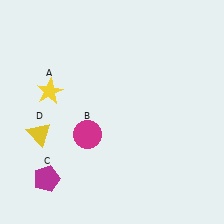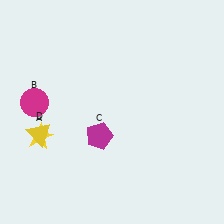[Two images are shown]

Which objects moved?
The objects that moved are: the yellow star (A), the magenta circle (B), the magenta pentagon (C).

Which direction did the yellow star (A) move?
The yellow star (A) moved down.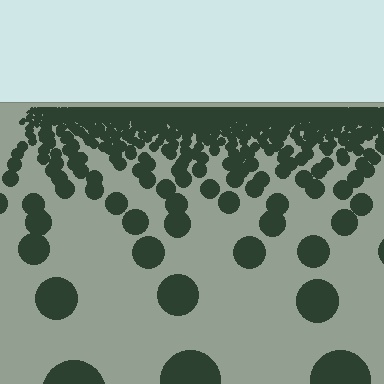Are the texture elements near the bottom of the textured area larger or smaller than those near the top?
Larger. Near the bottom, elements are closer to the viewer and appear at a bigger on-screen size.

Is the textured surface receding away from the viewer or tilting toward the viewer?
The surface is receding away from the viewer. Texture elements get smaller and denser toward the top.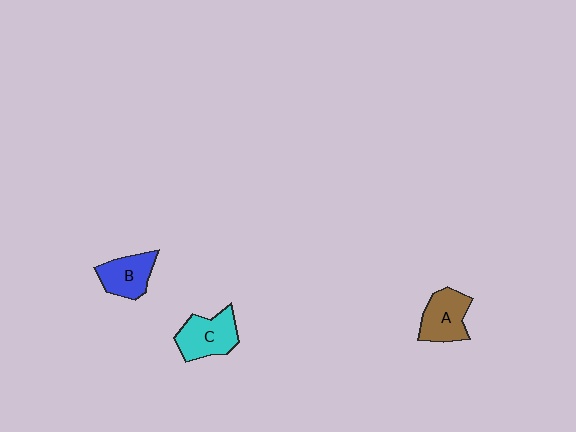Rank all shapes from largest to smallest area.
From largest to smallest: C (cyan), A (brown), B (blue).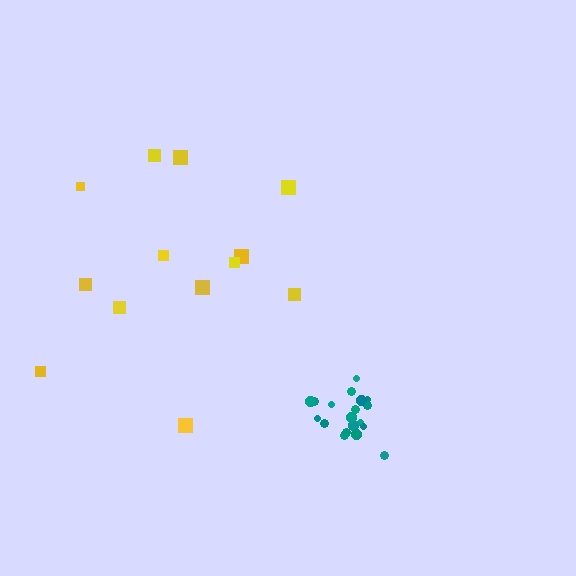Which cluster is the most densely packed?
Teal.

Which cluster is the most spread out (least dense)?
Yellow.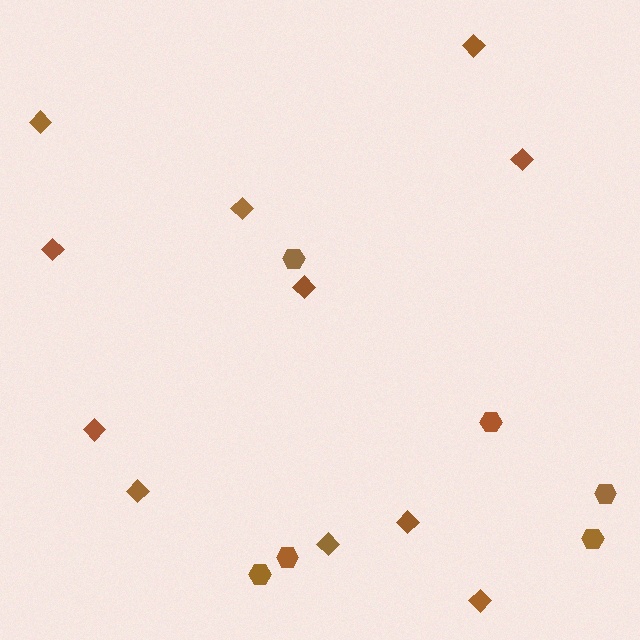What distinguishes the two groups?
There are 2 groups: one group of hexagons (6) and one group of diamonds (11).